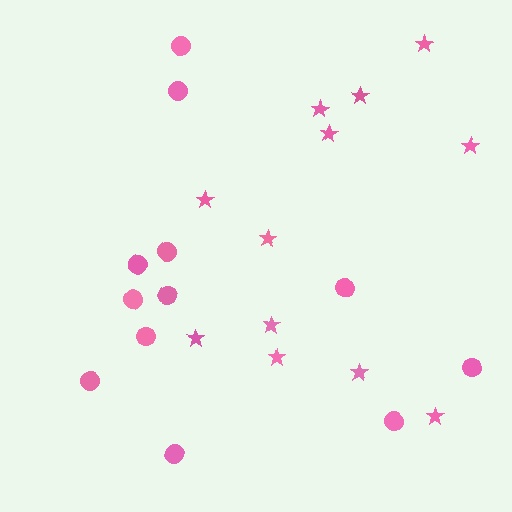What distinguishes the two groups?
There are 2 groups: one group of stars (12) and one group of circles (12).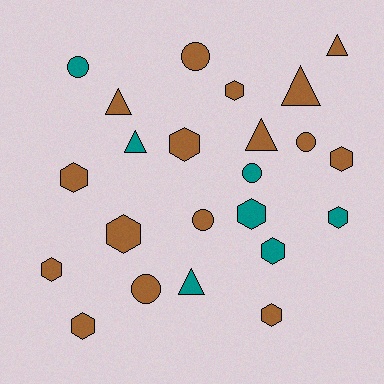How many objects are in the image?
There are 23 objects.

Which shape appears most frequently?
Hexagon, with 11 objects.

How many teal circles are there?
There are 2 teal circles.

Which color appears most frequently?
Brown, with 16 objects.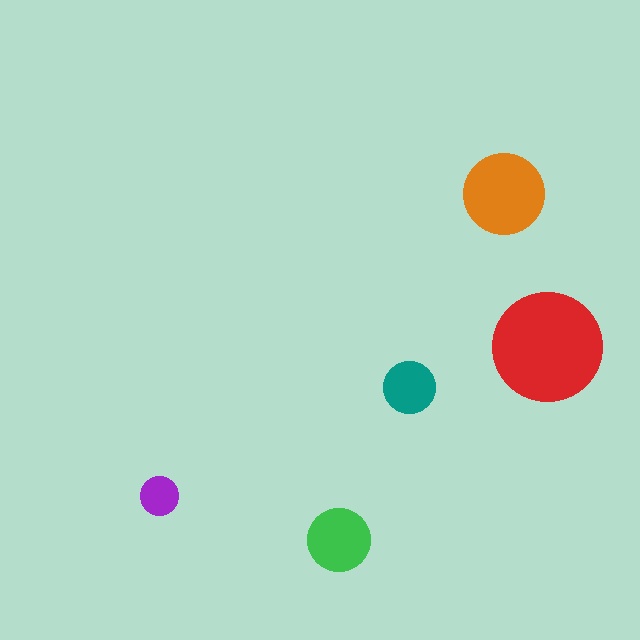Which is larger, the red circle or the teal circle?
The red one.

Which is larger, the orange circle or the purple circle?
The orange one.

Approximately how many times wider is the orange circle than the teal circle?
About 1.5 times wider.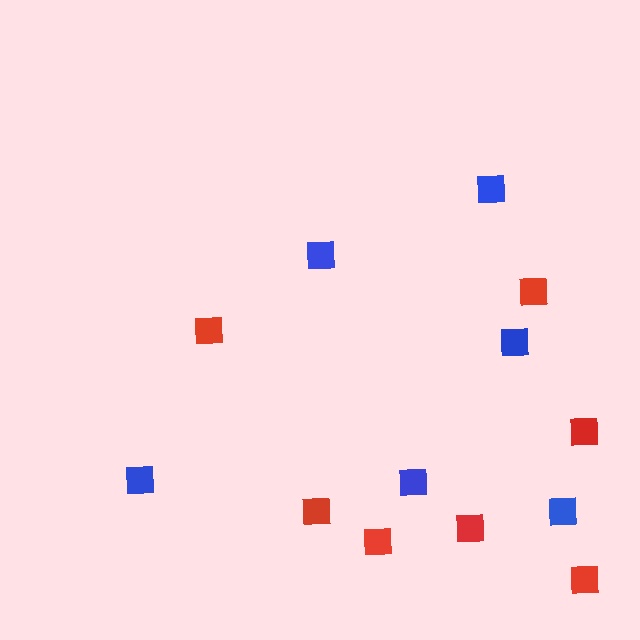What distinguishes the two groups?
There are 2 groups: one group of blue squares (6) and one group of red squares (7).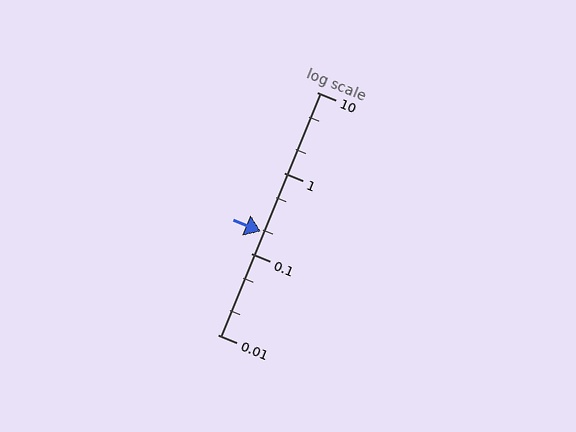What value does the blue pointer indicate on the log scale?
The pointer indicates approximately 0.19.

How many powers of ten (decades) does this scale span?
The scale spans 3 decades, from 0.01 to 10.